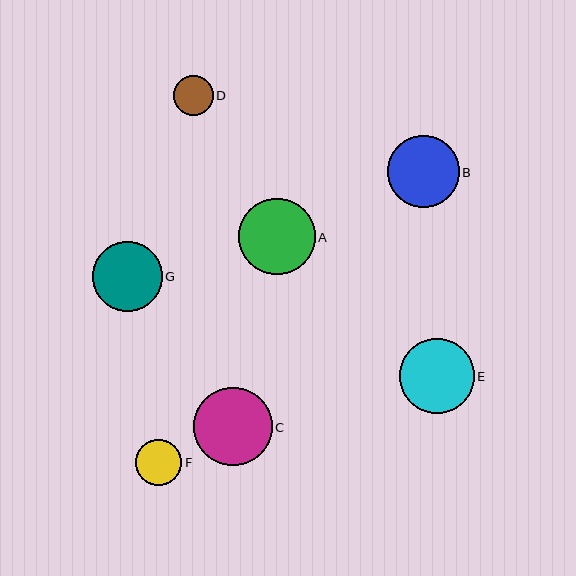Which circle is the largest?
Circle C is the largest with a size of approximately 79 pixels.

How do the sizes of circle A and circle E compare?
Circle A and circle E are approximately the same size.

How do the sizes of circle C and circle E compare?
Circle C and circle E are approximately the same size.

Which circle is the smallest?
Circle D is the smallest with a size of approximately 39 pixels.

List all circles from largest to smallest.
From largest to smallest: C, A, E, B, G, F, D.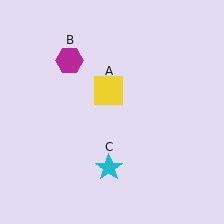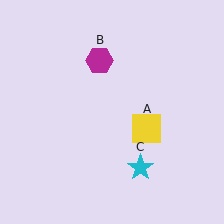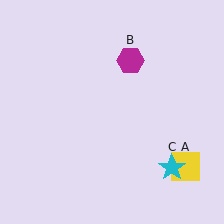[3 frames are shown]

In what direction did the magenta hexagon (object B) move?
The magenta hexagon (object B) moved right.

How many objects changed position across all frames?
3 objects changed position: yellow square (object A), magenta hexagon (object B), cyan star (object C).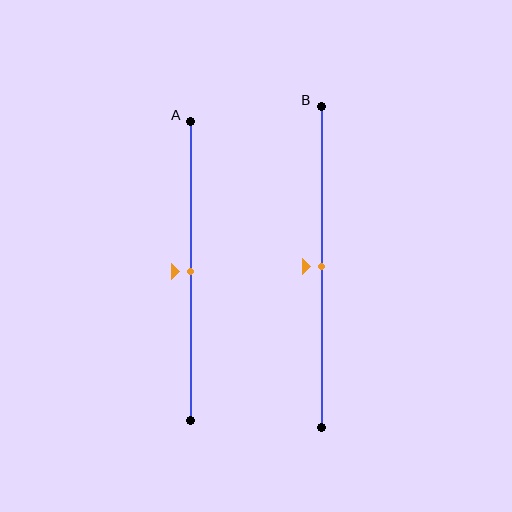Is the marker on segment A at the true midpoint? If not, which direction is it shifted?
Yes, the marker on segment A is at the true midpoint.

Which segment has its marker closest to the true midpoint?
Segment A has its marker closest to the true midpoint.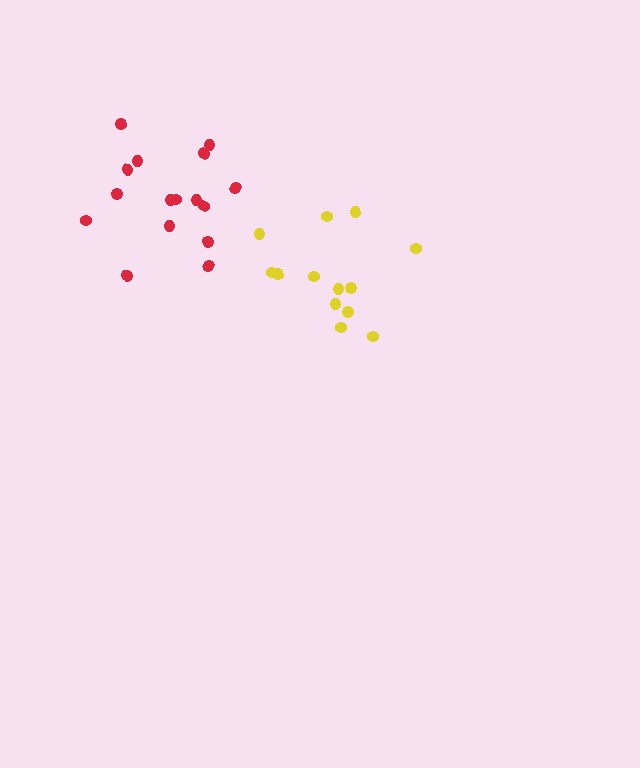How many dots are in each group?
Group 1: 13 dots, Group 2: 16 dots (29 total).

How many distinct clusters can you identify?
There are 2 distinct clusters.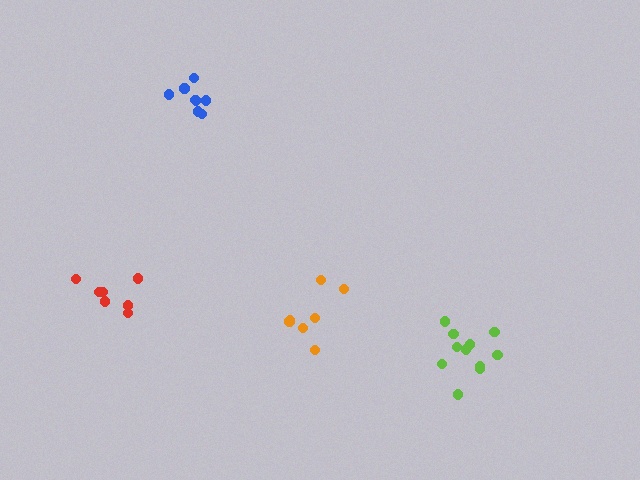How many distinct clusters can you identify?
There are 4 distinct clusters.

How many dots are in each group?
Group 1: 8 dots, Group 2: 11 dots, Group 3: 7 dots, Group 4: 7 dots (33 total).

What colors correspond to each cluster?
The clusters are colored: blue, lime, red, orange.